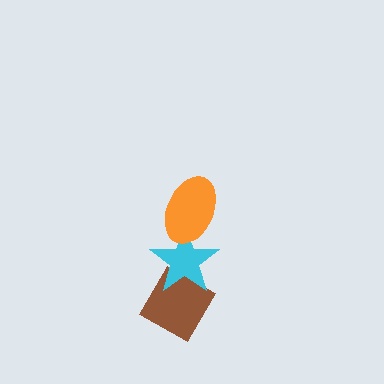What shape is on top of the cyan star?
The orange ellipse is on top of the cyan star.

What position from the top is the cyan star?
The cyan star is 2nd from the top.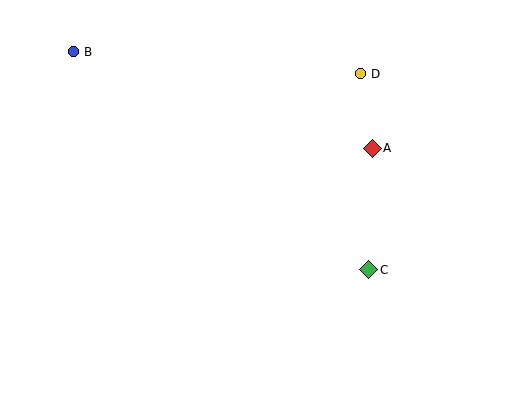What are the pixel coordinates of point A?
Point A is at (372, 148).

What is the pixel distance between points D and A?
The distance between D and A is 76 pixels.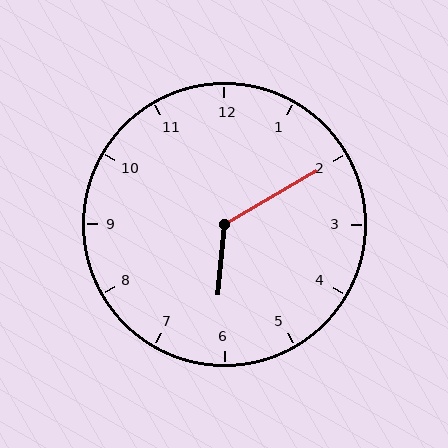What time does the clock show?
6:10.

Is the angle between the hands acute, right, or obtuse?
It is obtuse.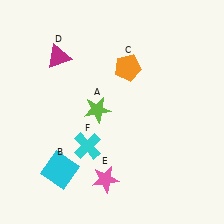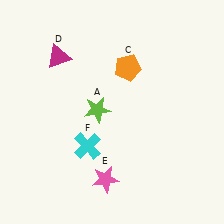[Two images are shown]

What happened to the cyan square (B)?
The cyan square (B) was removed in Image 2. It was in the bottom-left area of Image 1.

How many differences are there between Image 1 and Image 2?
There is 1 difference between the two images.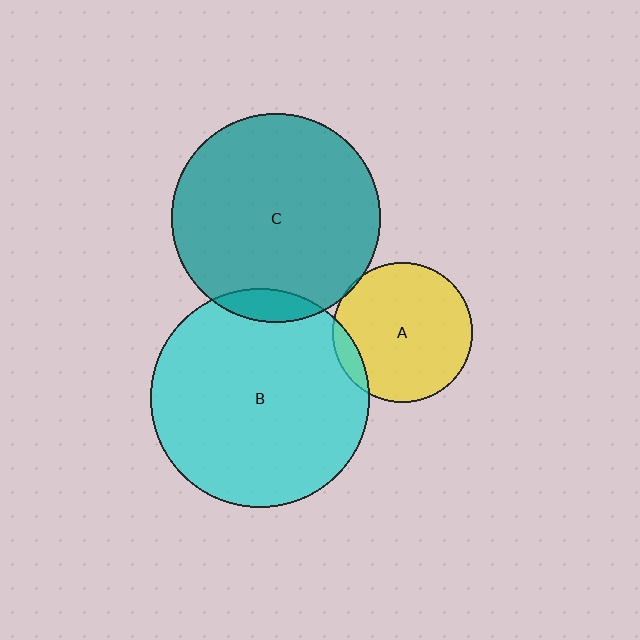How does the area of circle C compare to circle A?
Approximately 2.2 times.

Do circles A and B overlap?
Yes.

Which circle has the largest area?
Circle B (cyan).